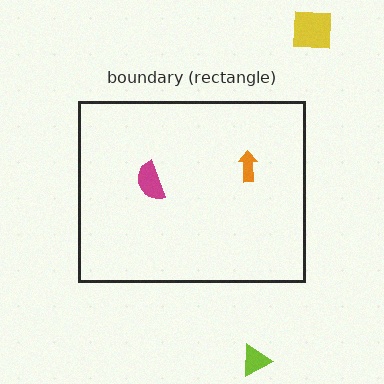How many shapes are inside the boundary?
2 inside, 2 outside.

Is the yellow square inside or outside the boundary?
Outside.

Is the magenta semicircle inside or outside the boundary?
Inside.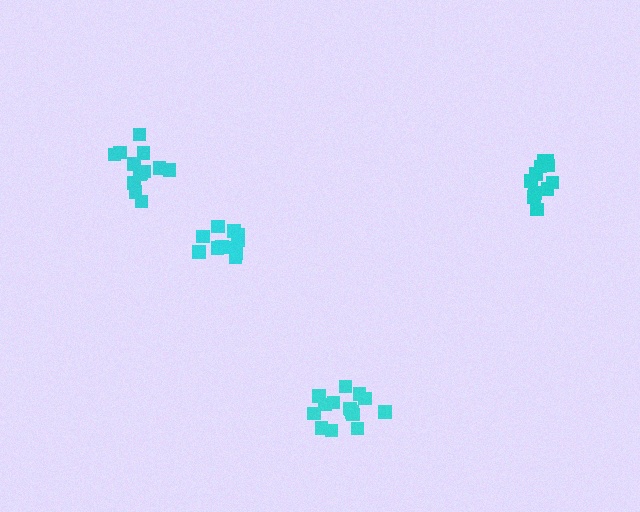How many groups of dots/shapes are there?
There are 4 groups.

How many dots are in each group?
Group 1: 15 dots, Group 2: 11 dots, Group 3: 12 dots, Group 4: 13 dots (51 total).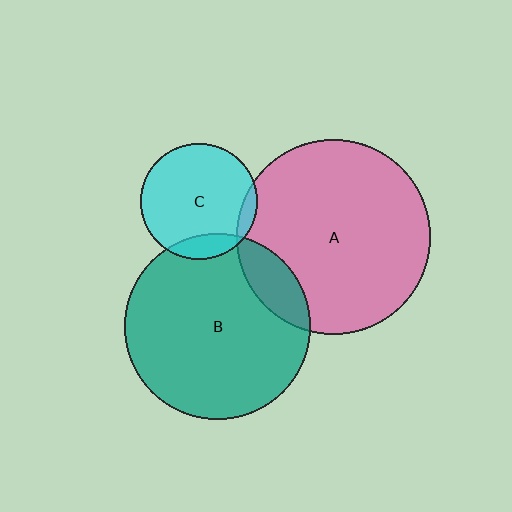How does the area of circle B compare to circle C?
Approximately 2.6 times.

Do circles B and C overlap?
Yes.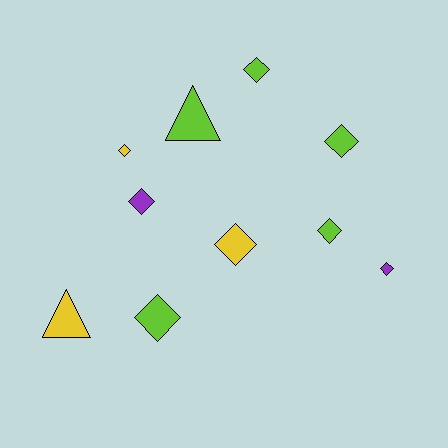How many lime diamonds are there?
There are 4 lime diamonds.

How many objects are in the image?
There are 10 objects.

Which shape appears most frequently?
Diamond, with 8 objects.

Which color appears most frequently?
Lime, with 5 objects.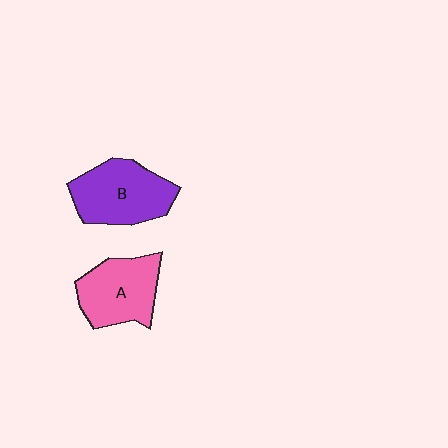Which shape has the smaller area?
Shape A (pink).